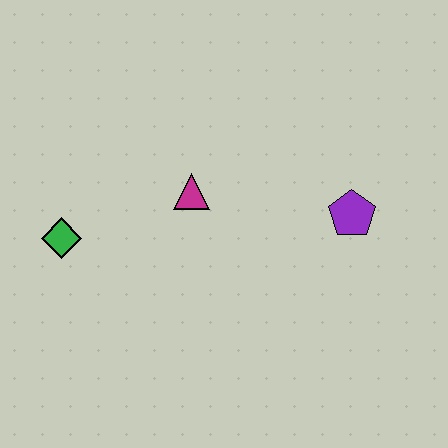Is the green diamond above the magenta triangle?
No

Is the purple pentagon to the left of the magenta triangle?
No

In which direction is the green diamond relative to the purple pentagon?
The green diamond is to the left of the purple pentagon.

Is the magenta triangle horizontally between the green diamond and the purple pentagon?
Yes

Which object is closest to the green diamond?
The magenta triangle is closest to the green diamond.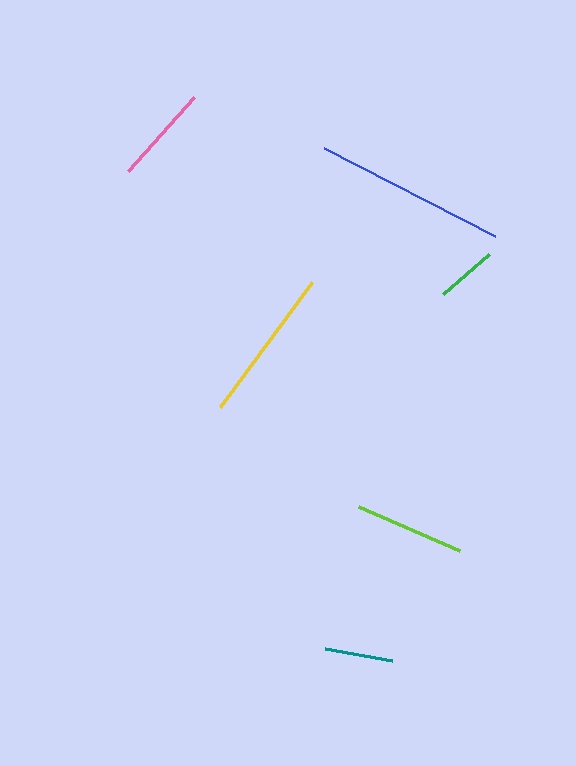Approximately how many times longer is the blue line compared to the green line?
The blue line is approximately 3.1 times the length of the green line.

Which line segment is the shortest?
The green line is the shortest at approximately 62 pixels.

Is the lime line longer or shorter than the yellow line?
The yellow line is longer than the lime line.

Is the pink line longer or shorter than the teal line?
The pink line is longer than the teal line.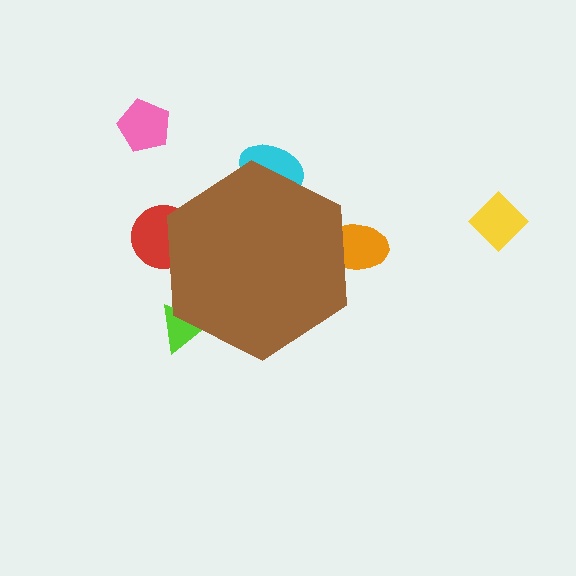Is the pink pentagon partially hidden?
No, the pink pentagon is fully visible.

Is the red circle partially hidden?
Yes, the red circle is partially hidden behind the brown hexagon.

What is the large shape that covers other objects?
A brown hexagon.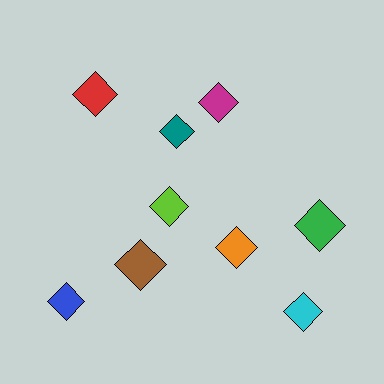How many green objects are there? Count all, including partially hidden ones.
There is 1 green object.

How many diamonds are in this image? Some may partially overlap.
There are 9 diamonds.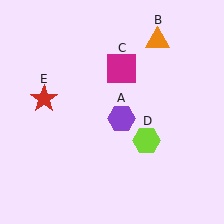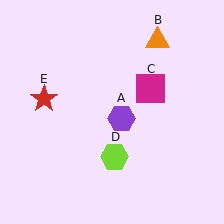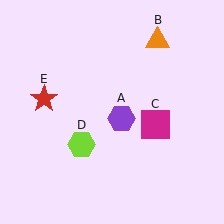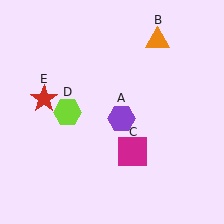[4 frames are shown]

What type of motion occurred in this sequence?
The magenta square (object C), lime hexagon (object D) rotated clockwise around the center of the scene.